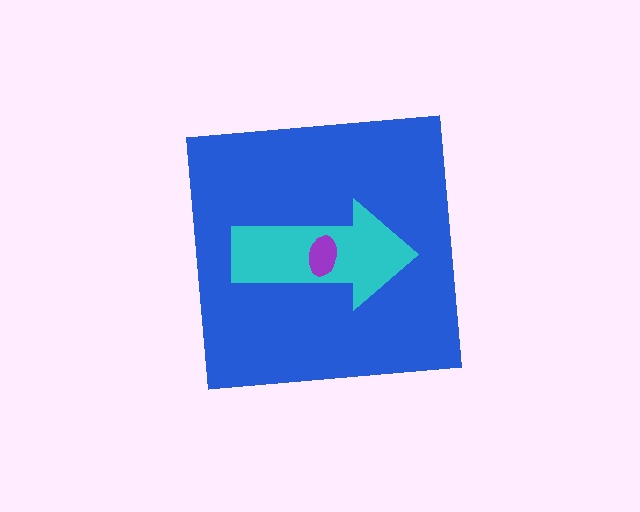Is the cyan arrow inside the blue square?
Yes.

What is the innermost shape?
The purple ellipse.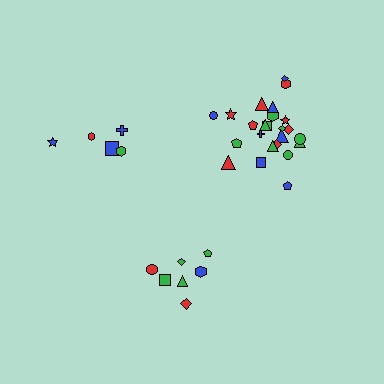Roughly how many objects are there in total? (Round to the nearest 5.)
Roughly 35 objects in total.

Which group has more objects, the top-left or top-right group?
The top-right group.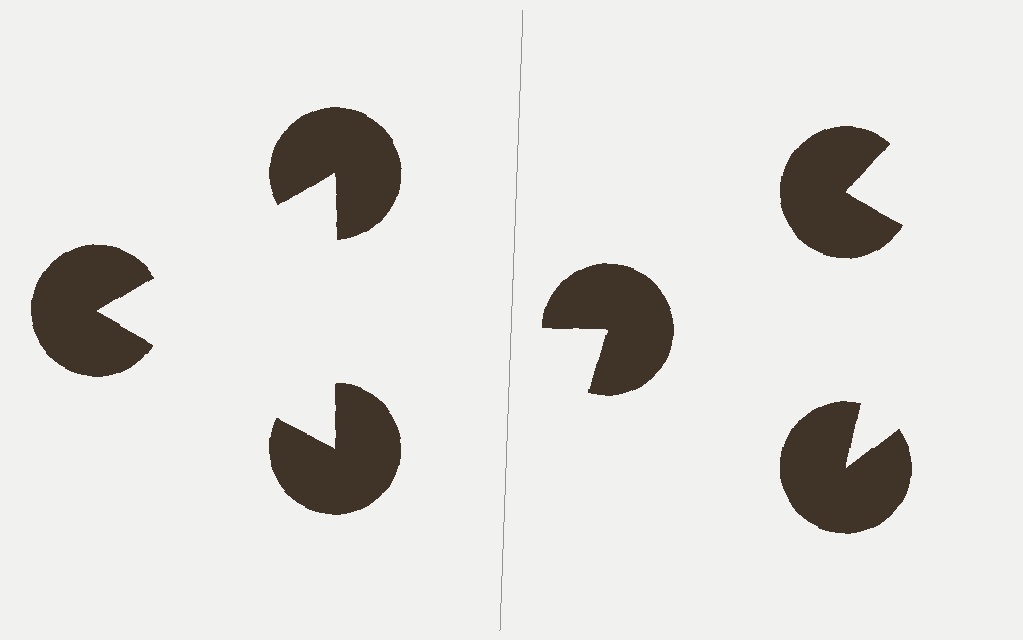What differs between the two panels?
The pac-man discs are positioned identically on both sides; only the wedge orientations differ. On the left they align to a triangle; on the right they are misaligned.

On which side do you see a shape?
An illusory triangle appears on the left side. On the right side the wedge cuts are rotated, so no coherent shape forms.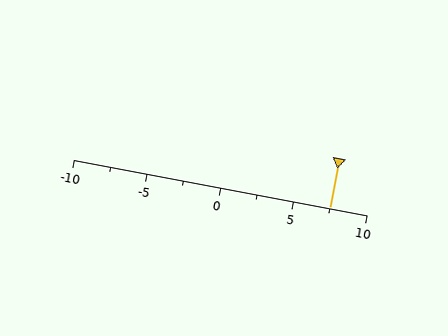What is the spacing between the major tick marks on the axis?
The major ticks are spaced 5 apart.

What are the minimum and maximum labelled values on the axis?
The axis runs from -10 to 10.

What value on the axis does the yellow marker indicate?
The marker indicates approximately 7.5.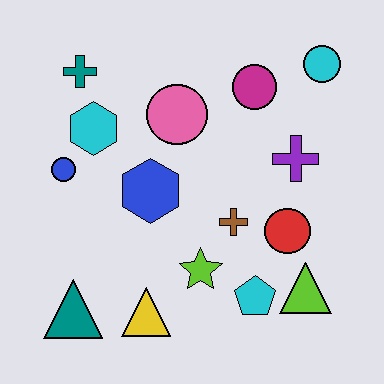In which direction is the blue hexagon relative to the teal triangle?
The blue hexagon is above the teal triangle.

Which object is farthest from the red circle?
The teal cross is farthest from the red circle.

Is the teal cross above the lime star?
Yes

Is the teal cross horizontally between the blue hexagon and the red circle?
No